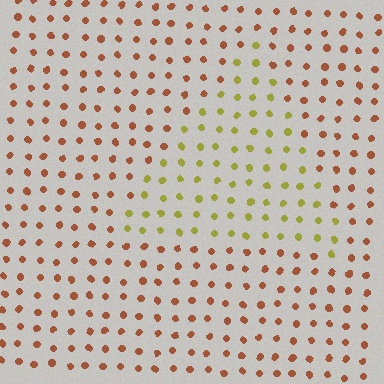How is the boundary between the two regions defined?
The boundary is defined purely by a slight shift in hue (about 48 degrees). Spacing, size, and orientation are identical on both sides.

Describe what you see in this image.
The image is filled with small brown elements in a uniform arrangement. A triangle-shaped region is visible where the elements are tinted to a slightly different hue, forming a subtle color boundary.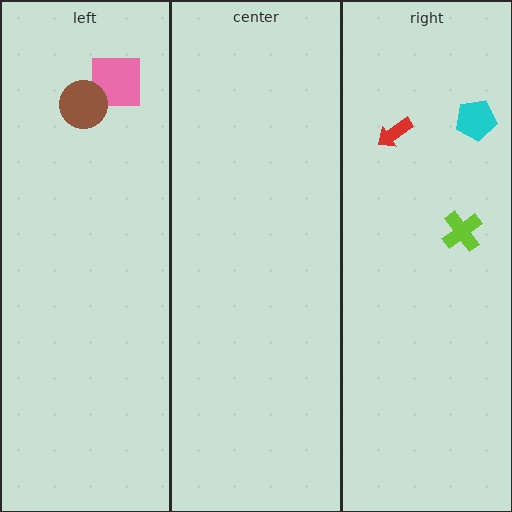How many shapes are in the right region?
3.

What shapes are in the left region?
The pink square, the brown circle.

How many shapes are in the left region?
2.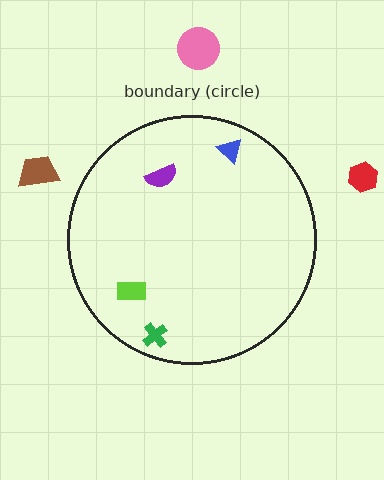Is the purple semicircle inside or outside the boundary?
Inside.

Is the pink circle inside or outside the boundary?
Outside.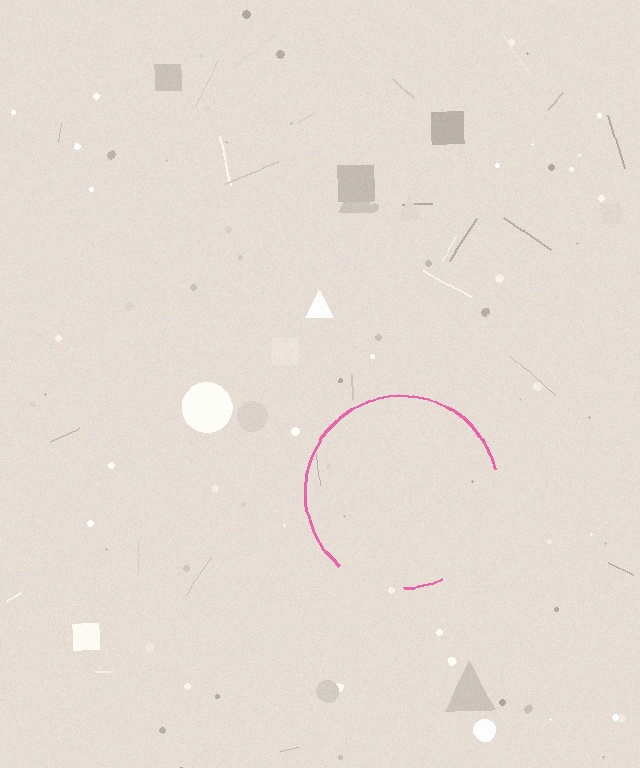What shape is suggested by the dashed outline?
The dashed outline suggests a circle.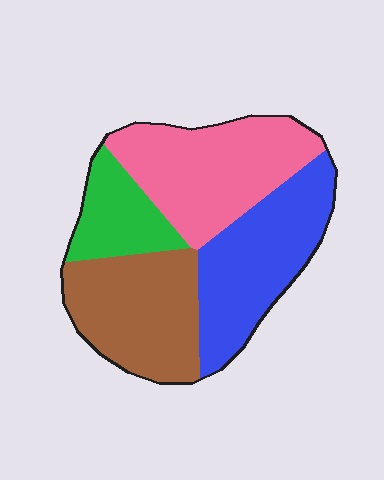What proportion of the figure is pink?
Pink takes up about one third (1/3) of the figure.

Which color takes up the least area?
Green, at roughly 15%.